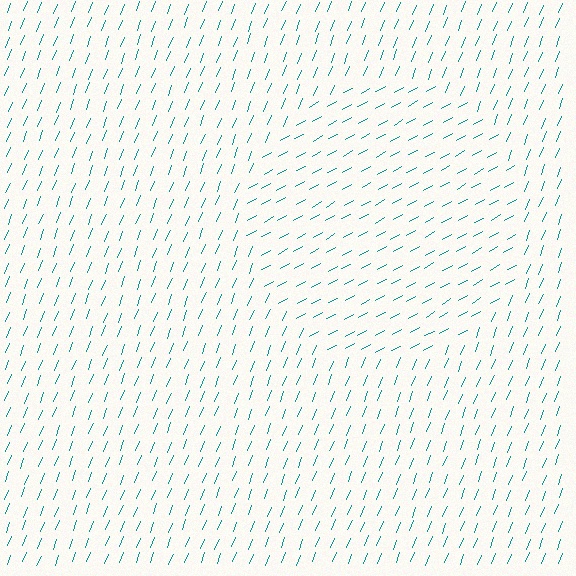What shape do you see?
I see a circle.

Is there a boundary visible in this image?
Yes, there is a texture boundary formed by a change in line orientation.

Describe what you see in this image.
The image is filled with small teal line segments. A circle region in the image has lines oriented differently from the surrounding lines, creating a visible texture boundary.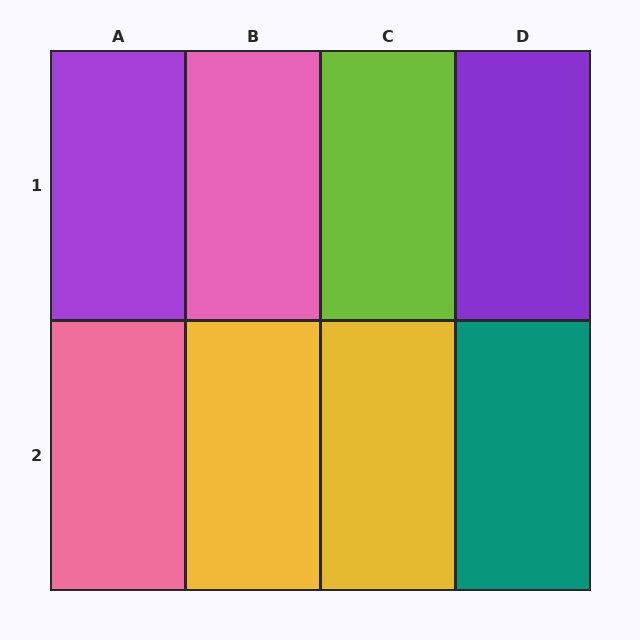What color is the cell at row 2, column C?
Yellow.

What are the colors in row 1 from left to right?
Purple, pink, lime, purple.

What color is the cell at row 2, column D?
Teal.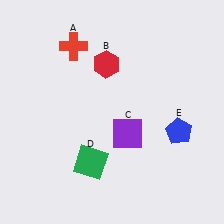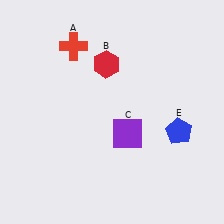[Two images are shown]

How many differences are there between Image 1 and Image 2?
There is 1 difference between the two images.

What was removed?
The green square (D) was removed in Image 2.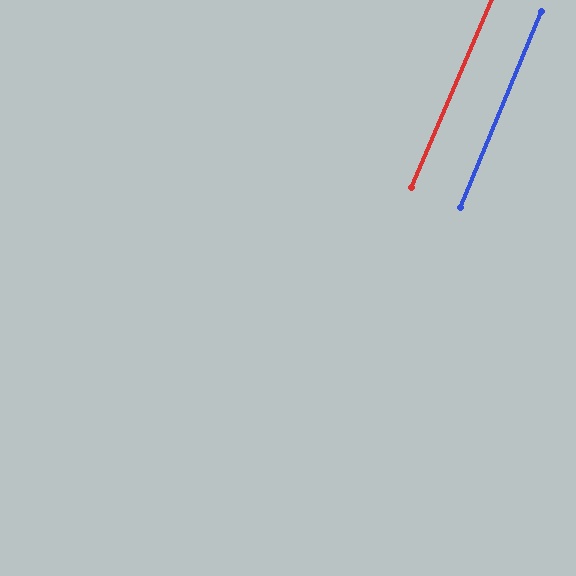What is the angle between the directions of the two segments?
Approximately 1 degree.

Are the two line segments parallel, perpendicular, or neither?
Parallel — their directions differ by only 0.6°.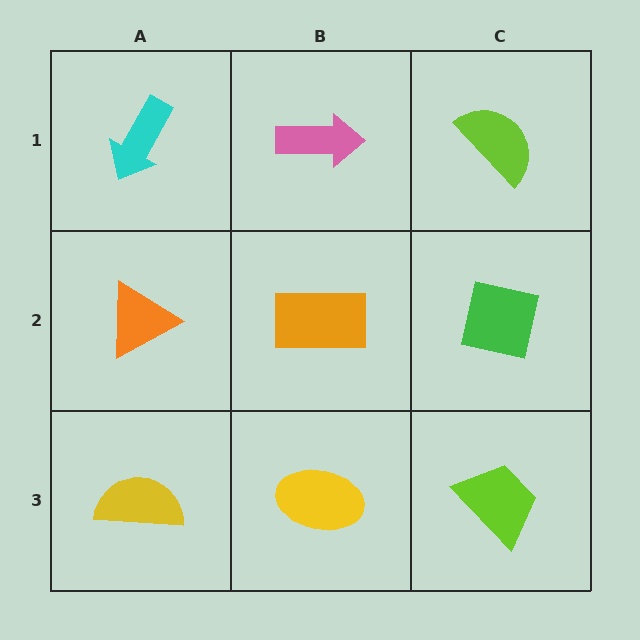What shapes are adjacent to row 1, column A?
An orange triangle (row 2, column A), a pink arrow (row 1, column B).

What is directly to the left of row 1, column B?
A cyan arrow.